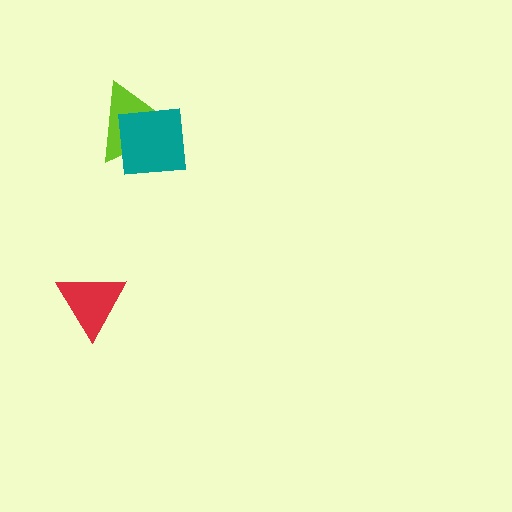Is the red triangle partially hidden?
No, no other shape covers it.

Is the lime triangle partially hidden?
Yes, it is partially covered by another shape.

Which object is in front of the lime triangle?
The teal square is in front of the lime triangle.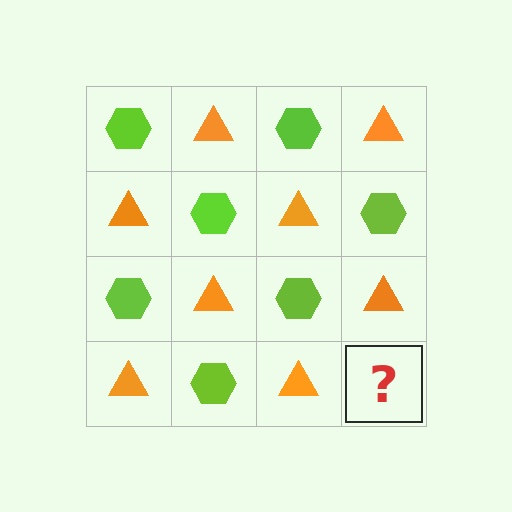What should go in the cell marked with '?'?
The missing cell should contain a lime hexagon.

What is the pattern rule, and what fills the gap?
The rule is that it alternates lime hexagon and orange triangle in a checkerboard pattern. The gap should be filled with a lime hexagon.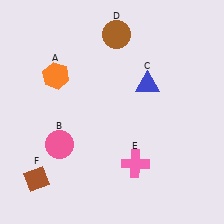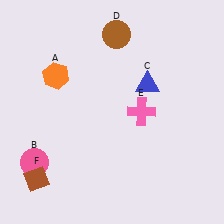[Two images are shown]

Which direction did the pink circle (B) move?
The pink circle (B) moved left.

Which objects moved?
The objects that moved are: the pink circle (B), the pink cross (E).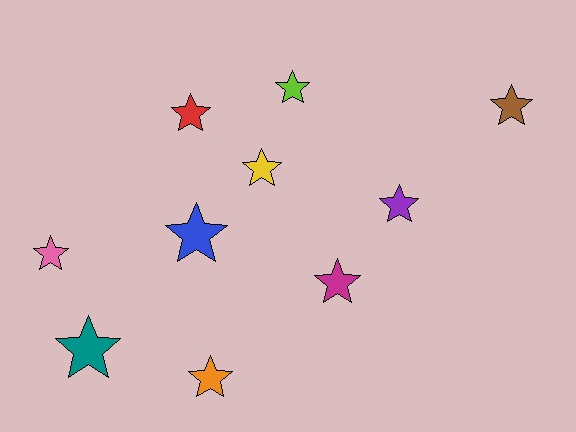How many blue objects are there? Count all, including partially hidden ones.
There is 1 blue object.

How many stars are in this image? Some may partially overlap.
There are 10 stars.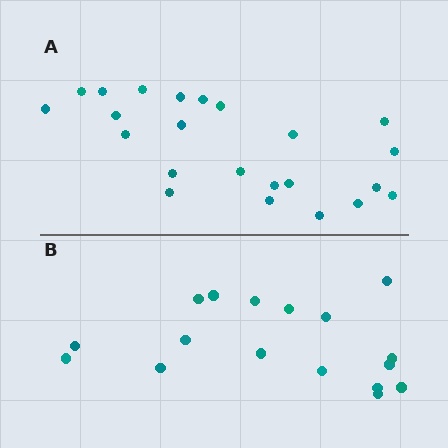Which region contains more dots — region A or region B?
Region A (the top region) has more dots.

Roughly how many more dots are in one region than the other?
Region A has about 6 more dots than region B.